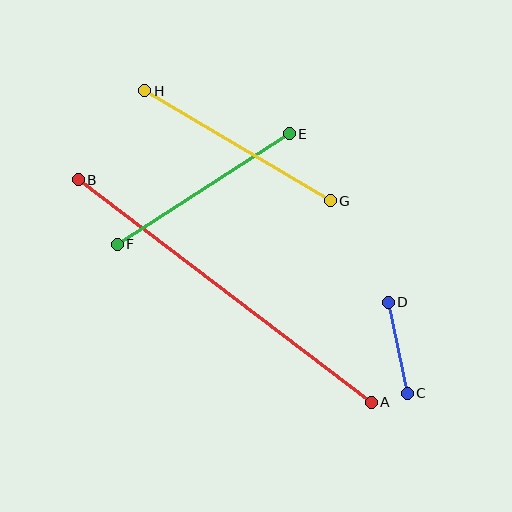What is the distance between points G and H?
The distance is approximately 216 pixels.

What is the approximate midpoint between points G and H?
The midpoint is at approximately (237, 146) pixels.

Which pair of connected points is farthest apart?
Points A and B are farthest apart.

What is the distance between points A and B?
The distance is approximately 368 pixels.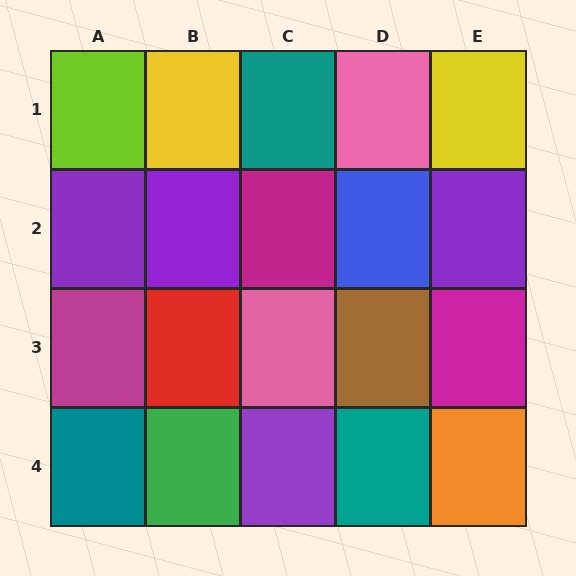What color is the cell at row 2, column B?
Purple.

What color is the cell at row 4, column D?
Teal.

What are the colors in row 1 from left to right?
Lime, yellow, teal, pink, yellow.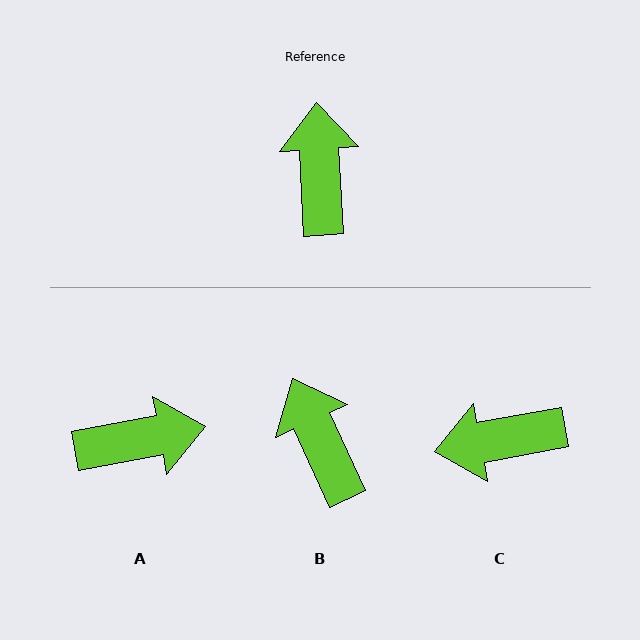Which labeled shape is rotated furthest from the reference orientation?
C, about 97 degrees away.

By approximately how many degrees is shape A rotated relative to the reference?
Approximately 83 degrees clockwise.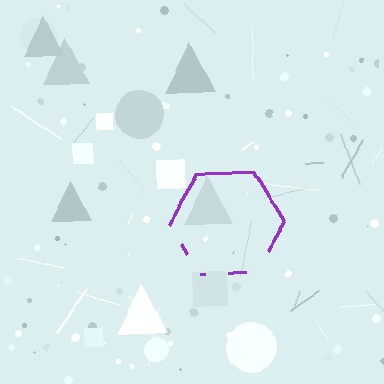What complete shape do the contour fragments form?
The contour fragments form a hexagon.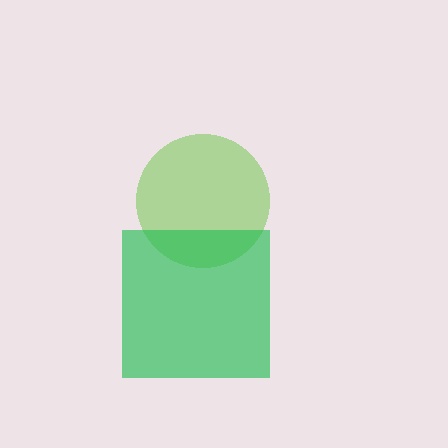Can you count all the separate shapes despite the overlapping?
Yes, there are 2 separate shapes.